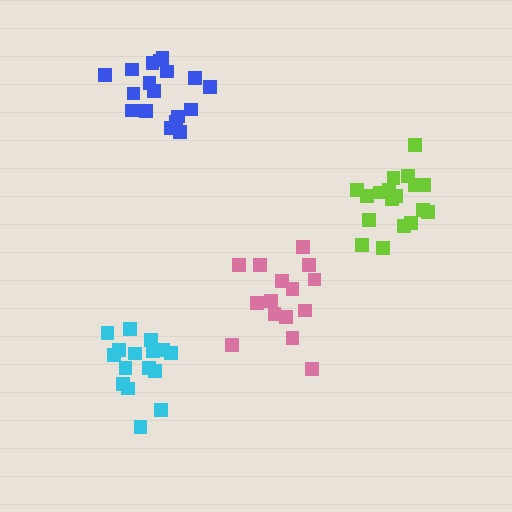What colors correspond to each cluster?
The clusters are colored: blue, pink, lime, cyan.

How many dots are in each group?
Group 1: 18 dots, Group 2: 15 dots, Group 3: 18 dots, Group 4: 16 dots (67 total).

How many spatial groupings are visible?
There are 4 spatial groupings.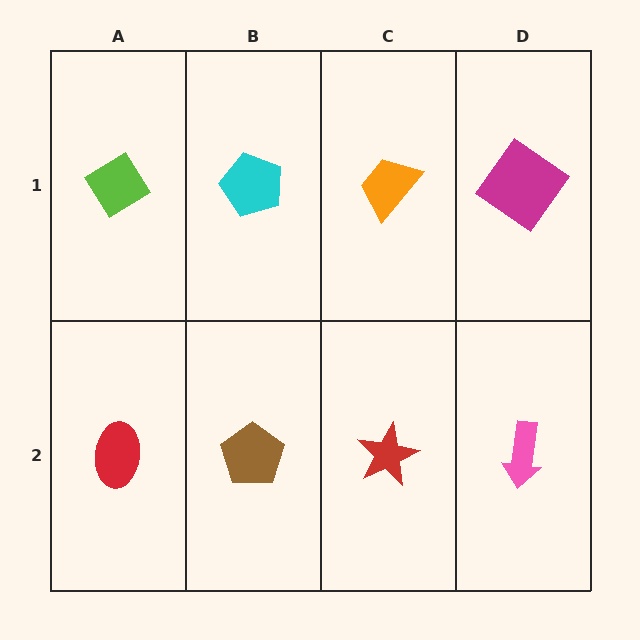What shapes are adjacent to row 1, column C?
A red star (row 2, column C), a cyan pentagon (row 1, column B), a magenta diamond (row 1, column D).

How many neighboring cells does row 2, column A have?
2.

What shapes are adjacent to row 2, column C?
An orange trapezoid (row 1, column C), a brown pentagon (row 2, column B), a pink arrow (row 2, column D).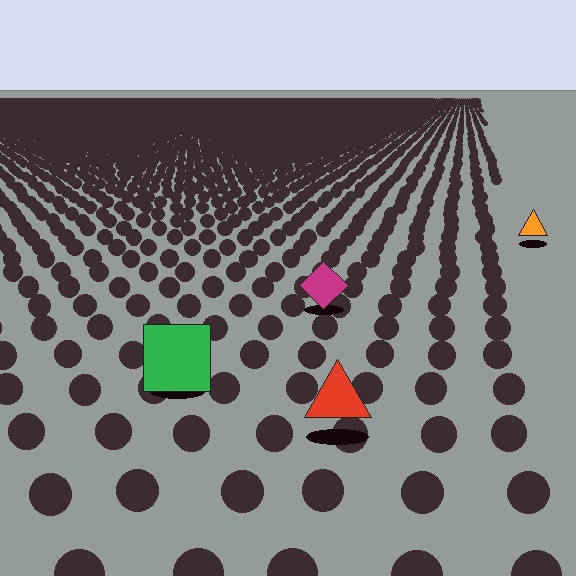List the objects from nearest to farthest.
From nearest to farthest: the red triangle, the green square, the magenta diamond, the orange triangle.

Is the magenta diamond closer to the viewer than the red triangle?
No. The red triangle is closer — you can tell from the texture gradient: the ground texture is coarser near it.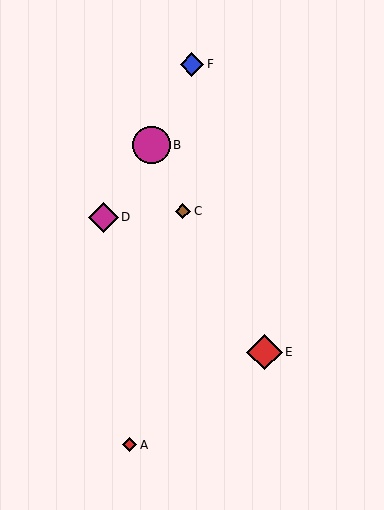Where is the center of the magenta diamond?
The center of the magenta diamond is at (104, 217).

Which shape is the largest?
The magenta circle (labeled B) is the largest.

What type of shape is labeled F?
Shape F is a blue diamond.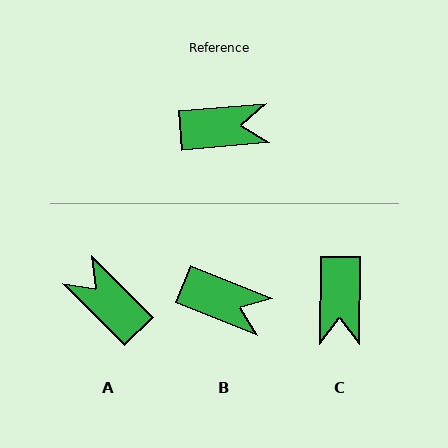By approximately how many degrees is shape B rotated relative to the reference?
Approximately 26 degrees clockwise.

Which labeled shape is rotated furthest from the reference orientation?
A, about 130 degrees away.